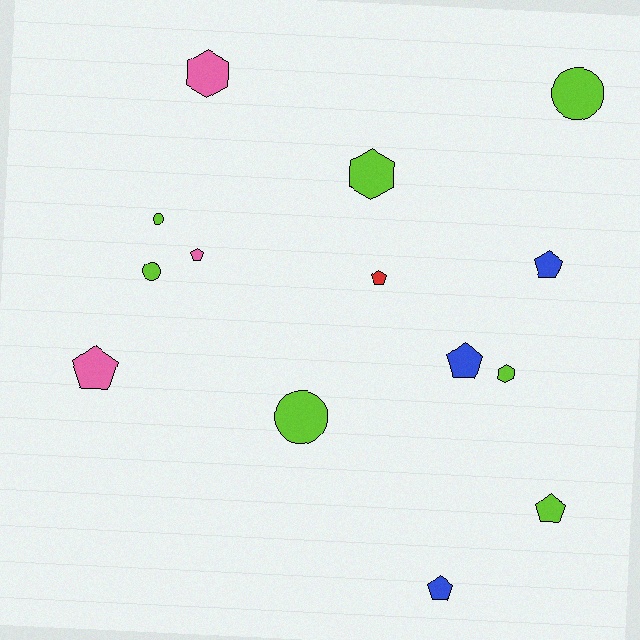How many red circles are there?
There are no red circles.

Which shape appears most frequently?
Pentagon, with 7 objects.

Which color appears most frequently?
Lime, with 7 objects.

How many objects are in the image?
There are 14 objects.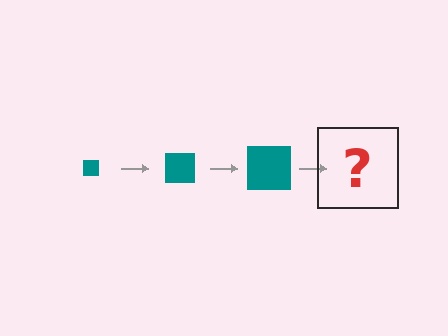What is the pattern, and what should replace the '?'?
The pattern is that the square gets progressively larger each step. The '?' should be a teal square, larger than the previous one.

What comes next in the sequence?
The next element should be a teal square, larger than the previous one.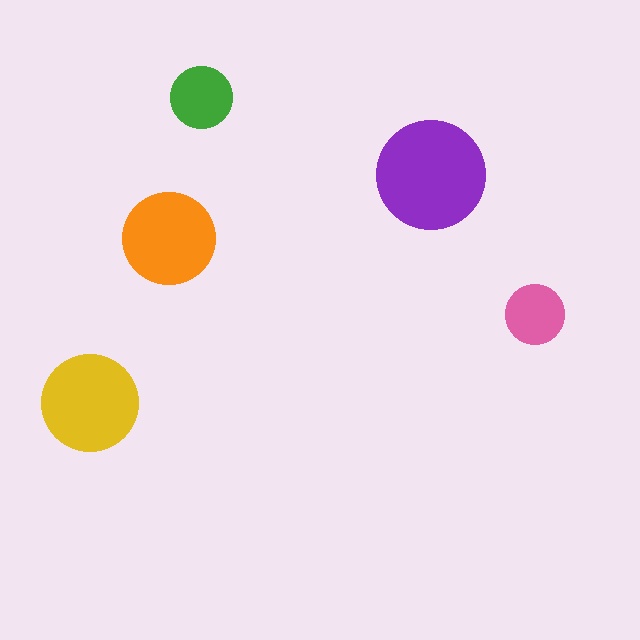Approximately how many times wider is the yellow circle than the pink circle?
About 1.5 times wider.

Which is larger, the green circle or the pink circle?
The green one.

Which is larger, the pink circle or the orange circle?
The orange one.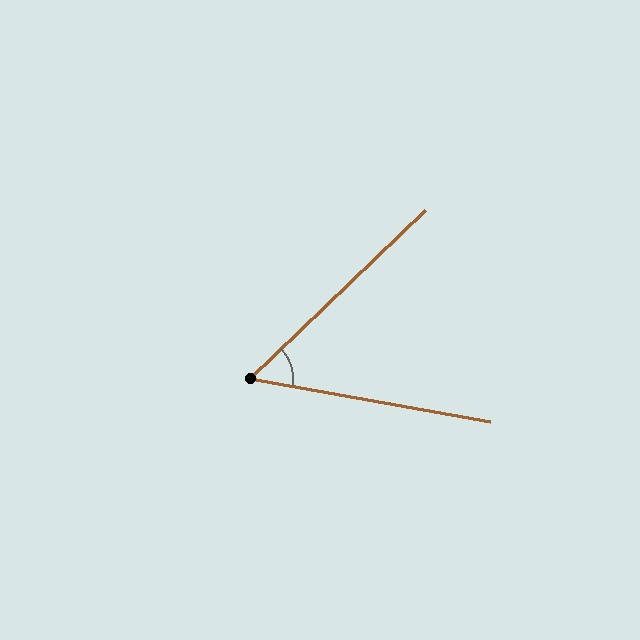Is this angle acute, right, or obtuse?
It is acute.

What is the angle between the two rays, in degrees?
Approximately 54 degrees.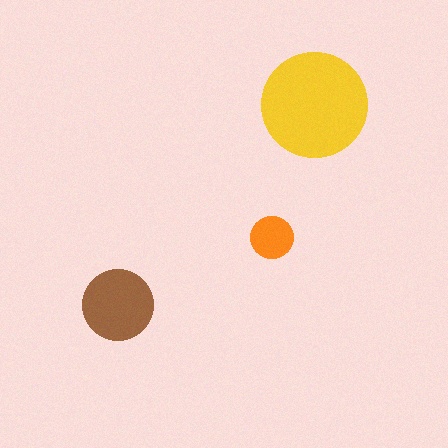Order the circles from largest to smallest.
the yellow one, the brown one, the orange one.